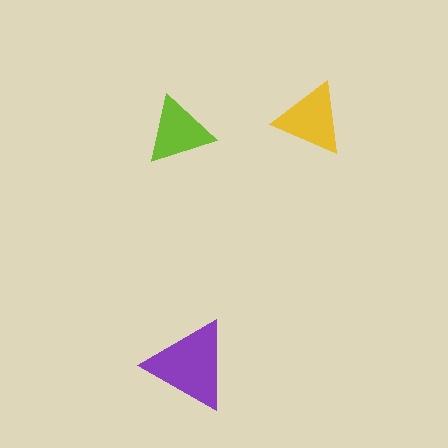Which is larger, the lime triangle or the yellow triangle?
The yellow one.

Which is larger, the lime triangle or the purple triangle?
The purple one.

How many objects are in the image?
There are 3 objects in the image.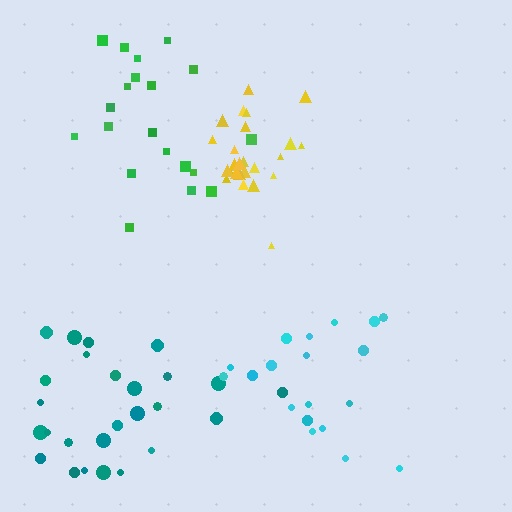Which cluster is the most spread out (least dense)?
Green.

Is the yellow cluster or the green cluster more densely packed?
Yellow.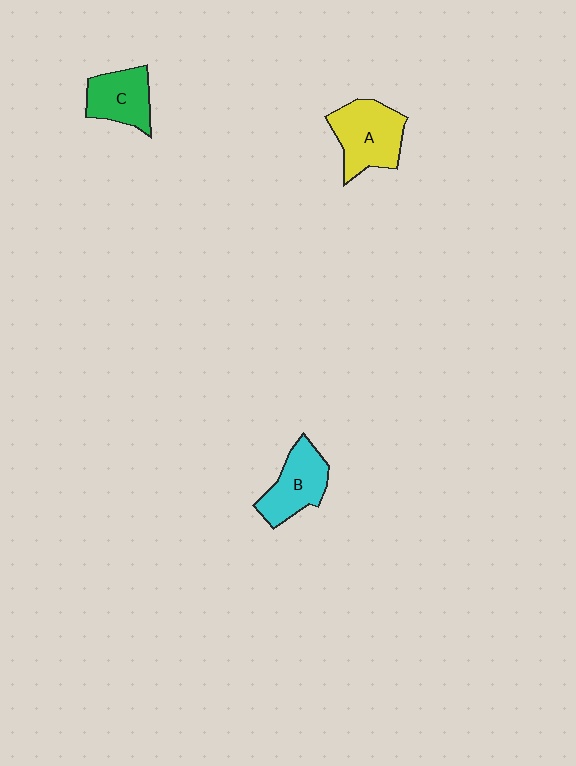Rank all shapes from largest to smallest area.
From largest to smallest: A (yellow), B (cyan), C (green).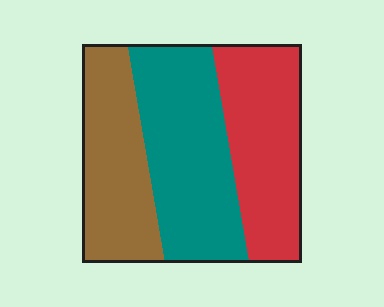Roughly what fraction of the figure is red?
Red takes up between a quarter and a half of the figure.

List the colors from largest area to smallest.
From largest to smallest: teal, red, brown.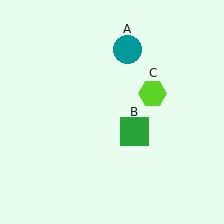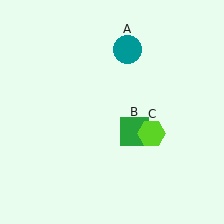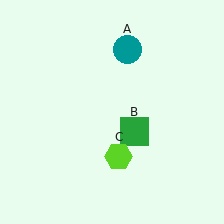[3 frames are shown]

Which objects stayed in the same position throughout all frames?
Teal circle (object A) and green square (object B) remained stationary.